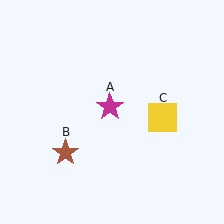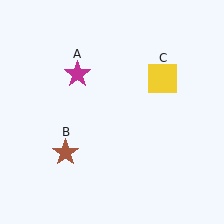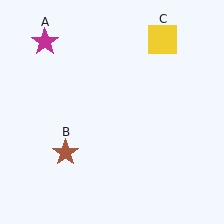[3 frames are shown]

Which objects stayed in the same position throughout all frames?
Brown star (object B) remained stationary.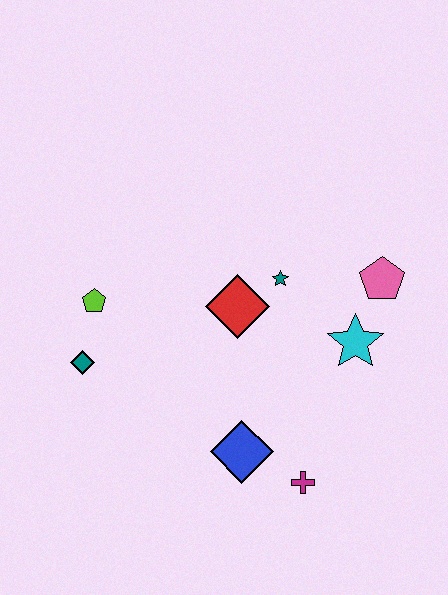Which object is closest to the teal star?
The red diamond is closest to the teal star.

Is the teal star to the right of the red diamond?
Yes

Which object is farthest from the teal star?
The teal diamond is farthest from the teal star.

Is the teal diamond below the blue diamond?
No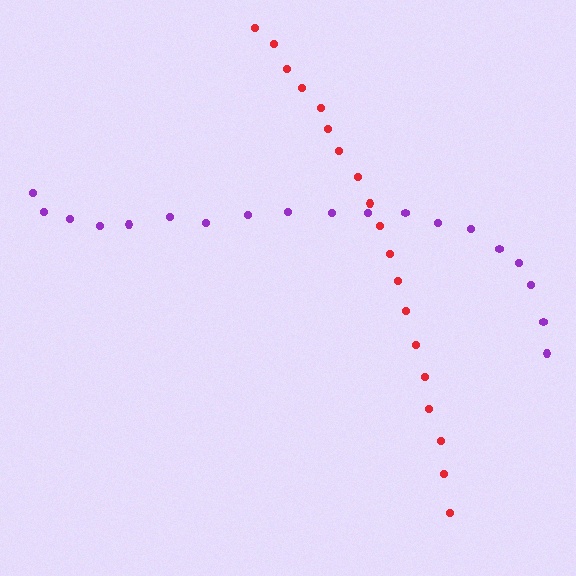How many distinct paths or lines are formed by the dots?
There are 2 distinct paths.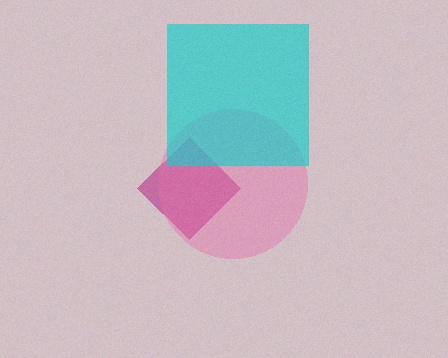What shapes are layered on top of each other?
The layered shapes are: a magenta diamond, a pink circle, a cyan square.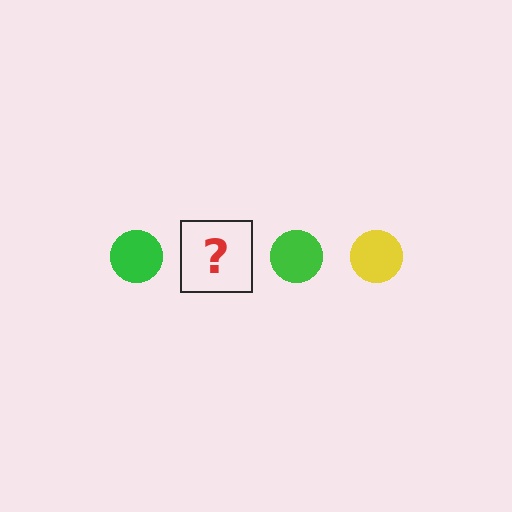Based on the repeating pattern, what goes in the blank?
The blank should be a yellow circle.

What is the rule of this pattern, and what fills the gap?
The rule is that the pattern cycles through green, yellow circles. The gap should be filled with a yellow circle.